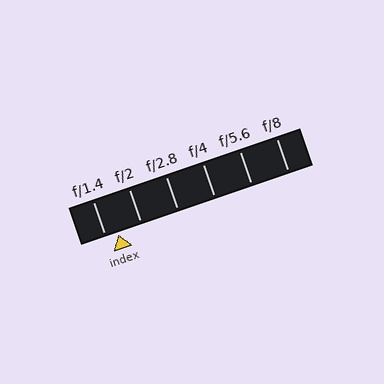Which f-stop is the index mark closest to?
The index mark is closest to f/1.4.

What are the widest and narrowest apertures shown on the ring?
The widest aperture shown is f/1.4 and the narrowest is f/8.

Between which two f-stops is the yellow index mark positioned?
The index mark is between f/1.4 and f/2.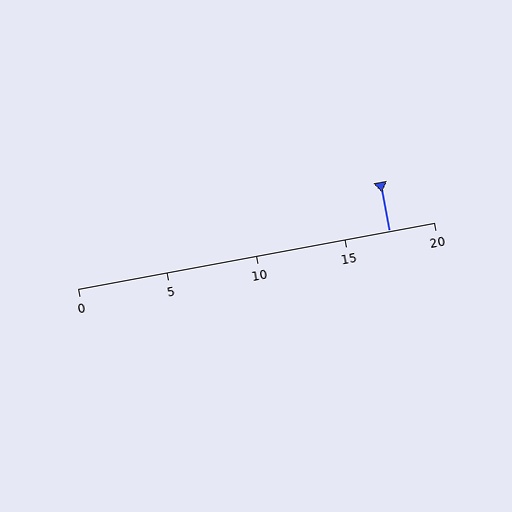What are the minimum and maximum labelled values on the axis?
The axis runs from 0 to 20.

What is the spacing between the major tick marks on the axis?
The major ticks are spaced 5 apart.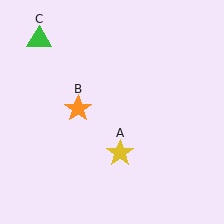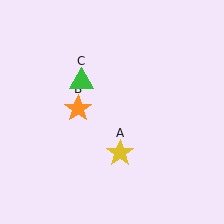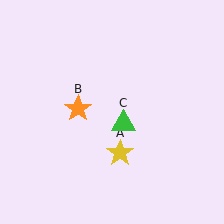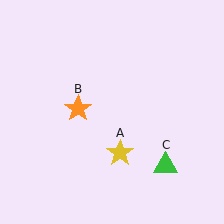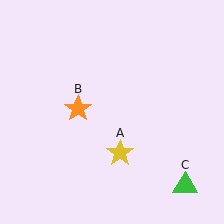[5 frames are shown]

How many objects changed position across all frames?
1 object changed position: green triangle (object C).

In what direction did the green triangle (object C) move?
The green triangle (object C) moved down and to the right.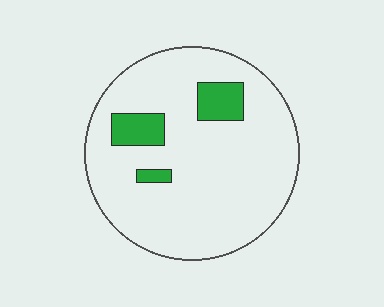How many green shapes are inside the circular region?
3.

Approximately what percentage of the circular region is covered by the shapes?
Approximately 10%.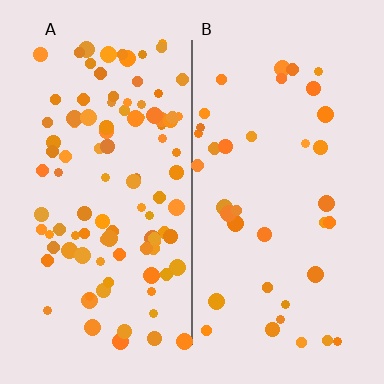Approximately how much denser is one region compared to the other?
Approximately 2.7× — region A over region B.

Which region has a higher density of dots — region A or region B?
A (the left).